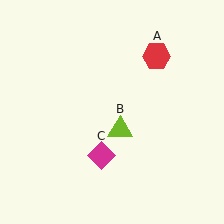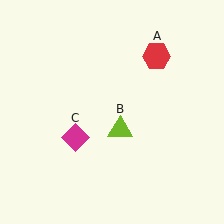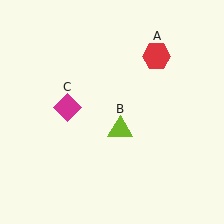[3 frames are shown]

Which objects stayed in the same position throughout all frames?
Red hexagon (object A) and lime triangle (object B) remained stationary.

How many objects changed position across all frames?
1 object changed position: magenta diamond (object C).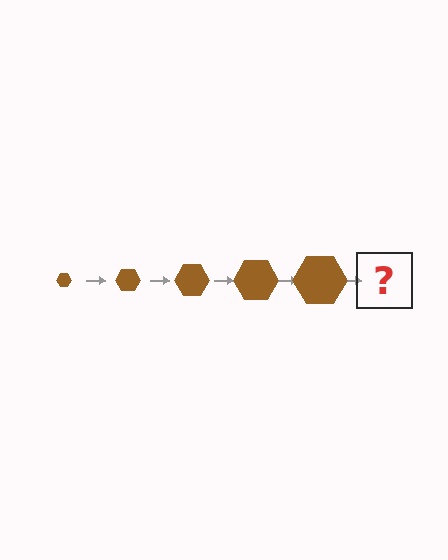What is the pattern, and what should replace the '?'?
The pattern is that the hexagon gets progressively larger each step. The '?' should be a brown hexagon, larger than the previous one.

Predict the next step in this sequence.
The next step is a brown hexagon, larger than the previous one.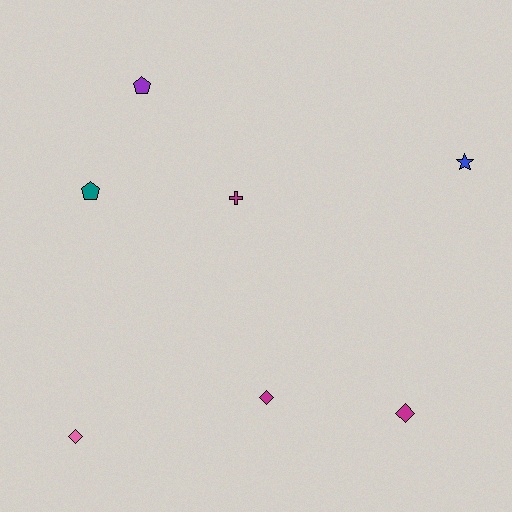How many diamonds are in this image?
There are 3 diamonds.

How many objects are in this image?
There are 7 objects.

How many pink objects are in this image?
There is 1 pink object.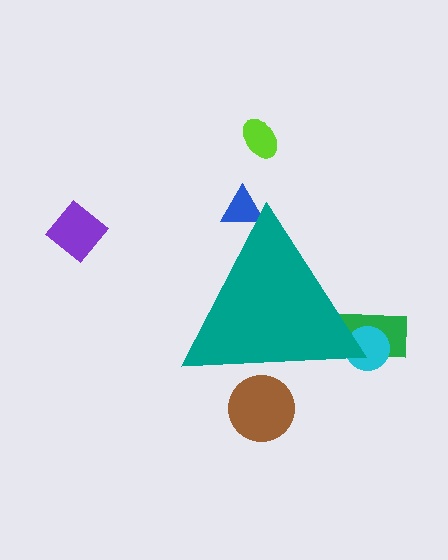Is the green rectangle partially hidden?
Yes, the green rectangle is partially hidden behind the teal triangle.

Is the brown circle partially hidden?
Yes, the brown circle is partially hidden behind the teal triangle.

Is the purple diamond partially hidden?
No, the purple diamond is fully visible.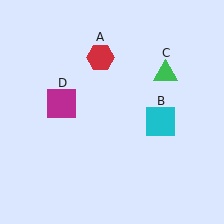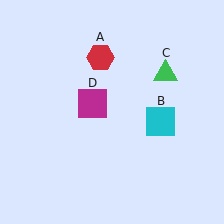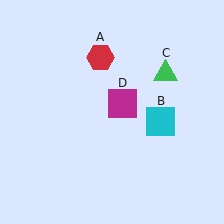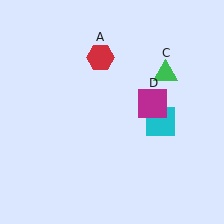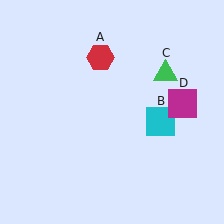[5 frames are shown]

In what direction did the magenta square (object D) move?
The magenta square (object D) moved right.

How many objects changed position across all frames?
1 object changed position: magenta square (object D).